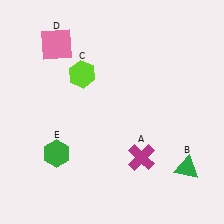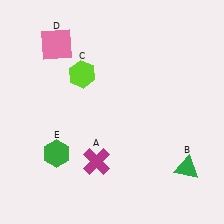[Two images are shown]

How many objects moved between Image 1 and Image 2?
1 object moved between the two images.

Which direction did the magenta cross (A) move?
The magenta cross (A) moved left.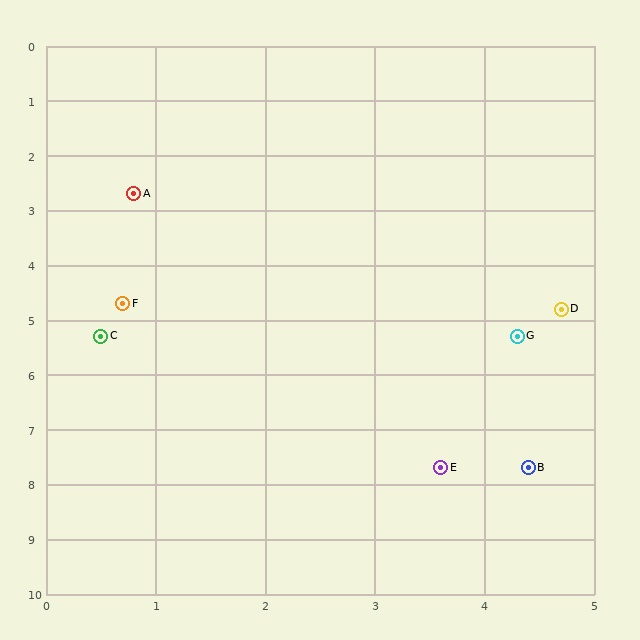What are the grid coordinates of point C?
Point C is at approximately (0.5, 5.3).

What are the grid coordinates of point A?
Point A is at approximately (0.8, 2.7).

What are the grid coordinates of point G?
Point G is at approximately (4.3, 5.3).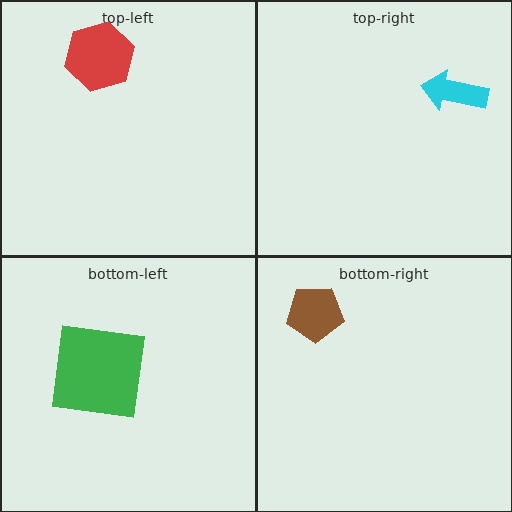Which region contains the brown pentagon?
The bottom-right region.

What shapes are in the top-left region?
The red hexagon.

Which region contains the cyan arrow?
The top-right region.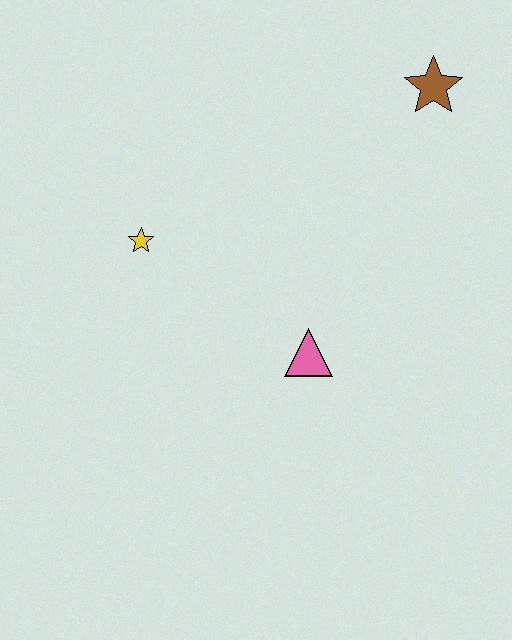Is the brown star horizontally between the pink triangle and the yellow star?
No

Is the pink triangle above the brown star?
No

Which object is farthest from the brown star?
The yellow star is farthest from the brown star.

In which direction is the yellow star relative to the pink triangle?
The yellow star is to the left of the pink triangle.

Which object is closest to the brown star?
The pink triangle is closest to the brown star.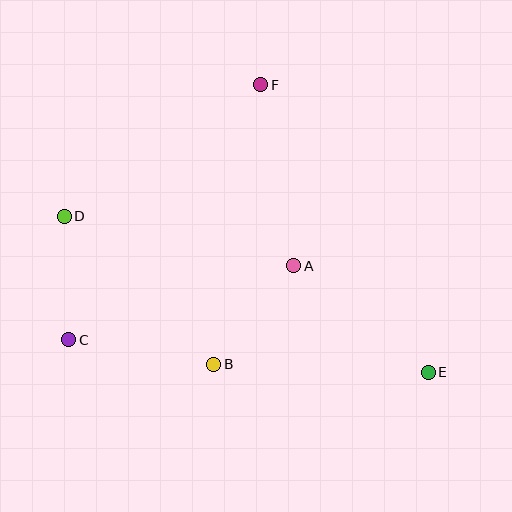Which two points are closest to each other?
Points C and D are closest to each other.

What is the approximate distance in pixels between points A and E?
The distance between A and E is approximately 171 pixels.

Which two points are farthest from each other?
Points D and E are farthest from each other.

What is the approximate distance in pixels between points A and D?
The distance between A and D is approximately 235 pixels.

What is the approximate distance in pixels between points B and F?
The distance between B and F is approximately 284 pixels.